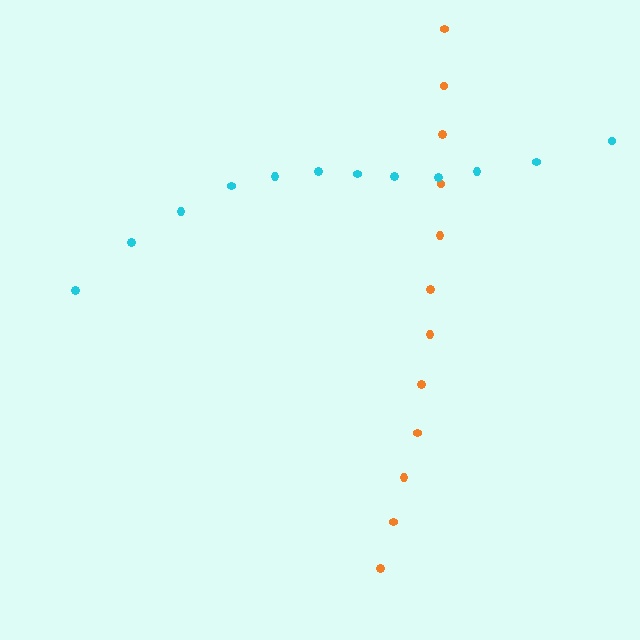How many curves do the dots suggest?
There are 2 distinct paths.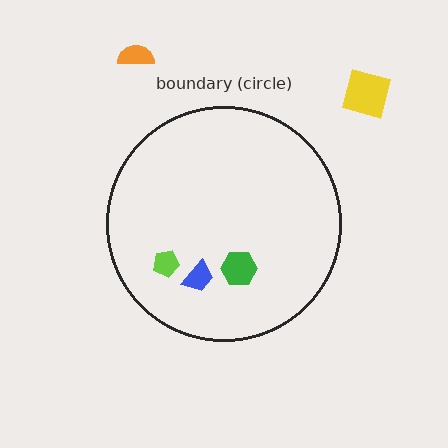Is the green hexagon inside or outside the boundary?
Inside.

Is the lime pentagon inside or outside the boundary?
Inside.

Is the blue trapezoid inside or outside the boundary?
Inside.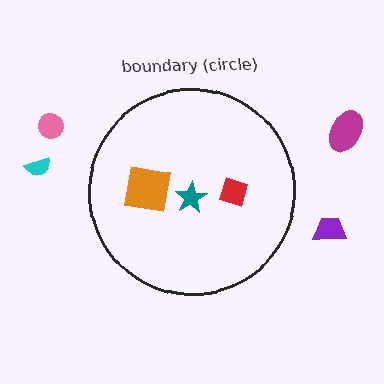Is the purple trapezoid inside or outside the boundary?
Outside.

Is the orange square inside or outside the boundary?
Inside.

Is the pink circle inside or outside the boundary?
Outside.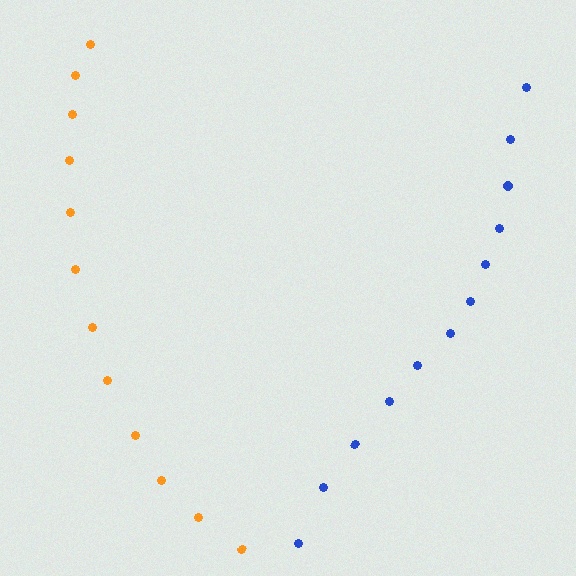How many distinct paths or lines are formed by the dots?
There are 2 distinct paths.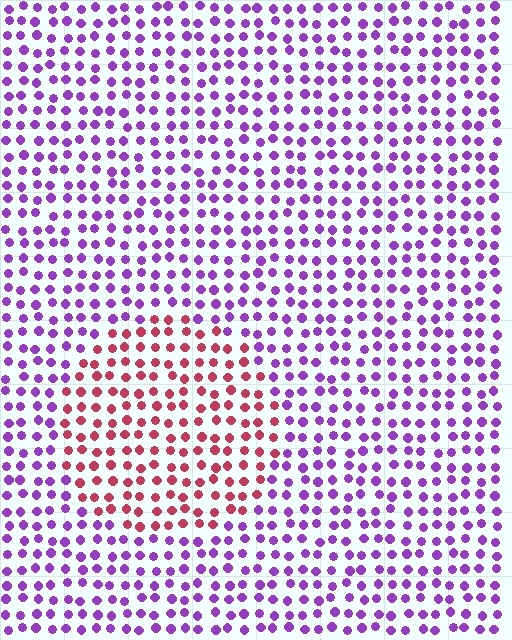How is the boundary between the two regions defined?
The boundary is defined purely by a slight shift in hue (about 65 degrees). Spacing, size, and orientation are identical on both sides.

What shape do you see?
I see a circle.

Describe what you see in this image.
The image is filled with small purple elements in a uniform arrangement. A circle-shaped region is visible where the elements are tinted to a slightly different hue, forming a subtle color boundary.